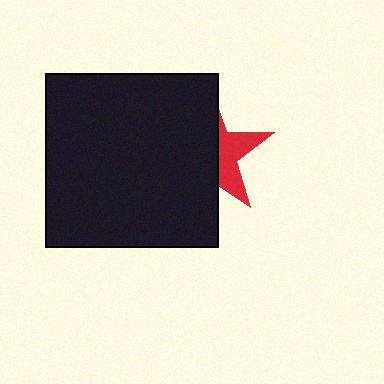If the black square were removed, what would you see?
You would see the complete red star.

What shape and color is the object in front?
The object in front is a black square.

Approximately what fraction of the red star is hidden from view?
Roughly 63% of the red star is hidden behind the black square.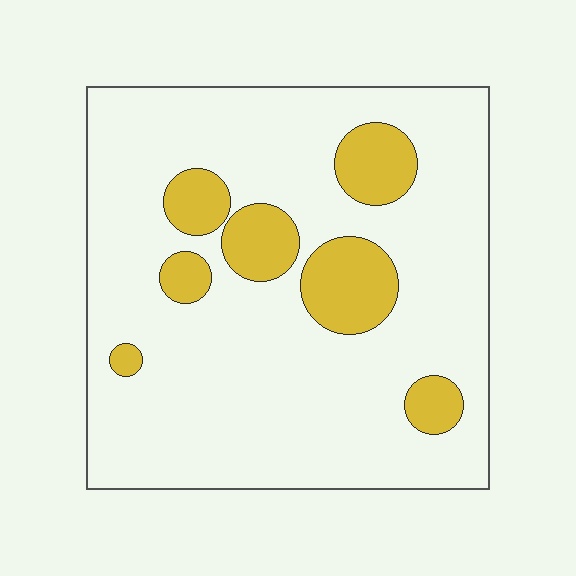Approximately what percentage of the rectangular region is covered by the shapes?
Approximately 15%.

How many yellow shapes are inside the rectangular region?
7.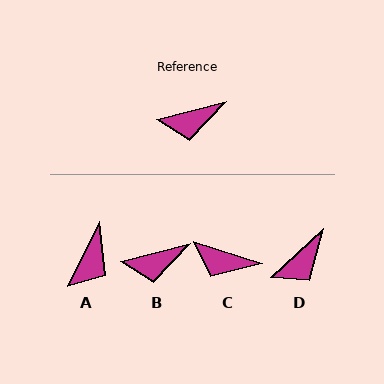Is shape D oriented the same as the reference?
No, it is off by about 28 degrees.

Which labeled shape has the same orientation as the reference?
B.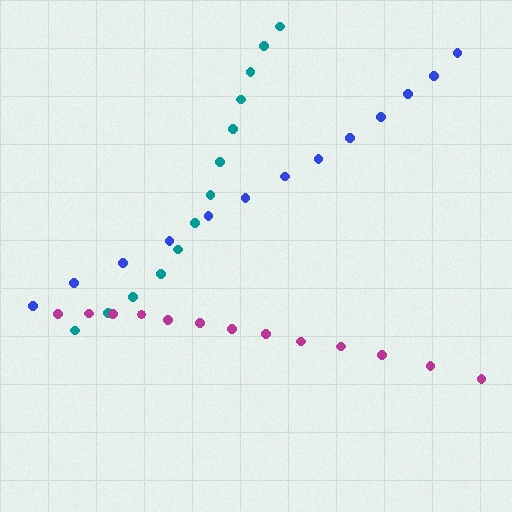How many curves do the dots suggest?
There are 3 distinct paths.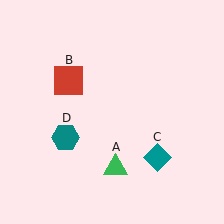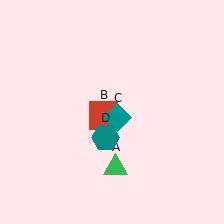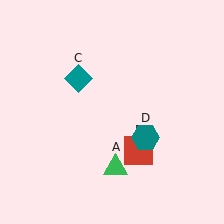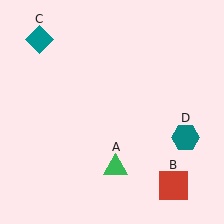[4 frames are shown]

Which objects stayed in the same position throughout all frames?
Green triangle (object A) remained stationary.